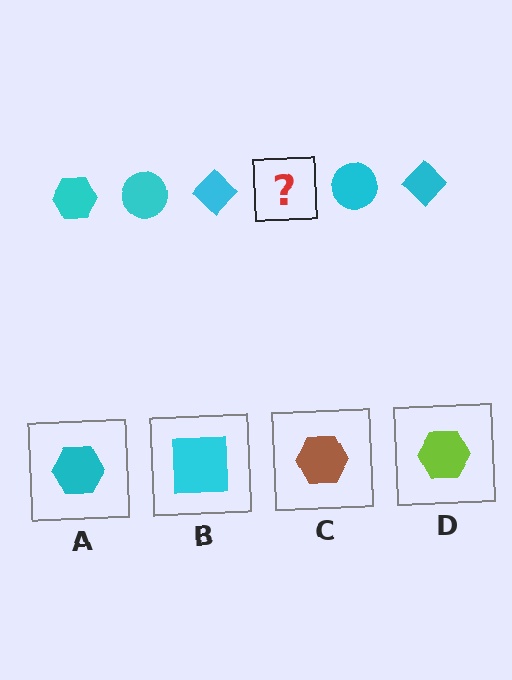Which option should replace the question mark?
Option A.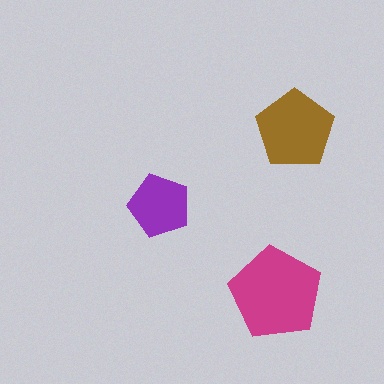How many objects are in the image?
There are 3 objects in the image.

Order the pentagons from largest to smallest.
the magenta one, the brown one, the purple one.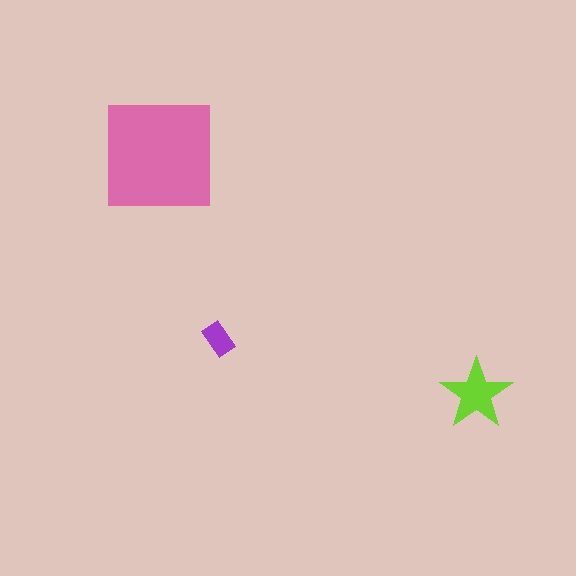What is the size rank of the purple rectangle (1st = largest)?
3rd.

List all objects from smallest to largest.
The purple rectangle, the lime star, the pink square.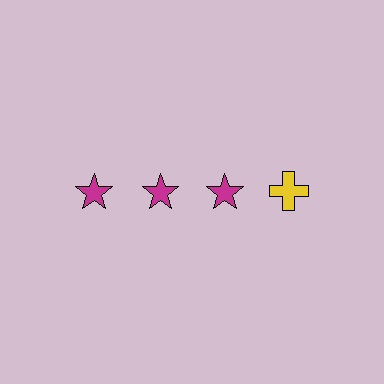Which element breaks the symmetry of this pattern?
The yellow cross in the top row, second from right column breaks the symmetry. All other shapes are magenta stars.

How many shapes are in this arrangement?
There are 4 shapes arranged in a grid pattern.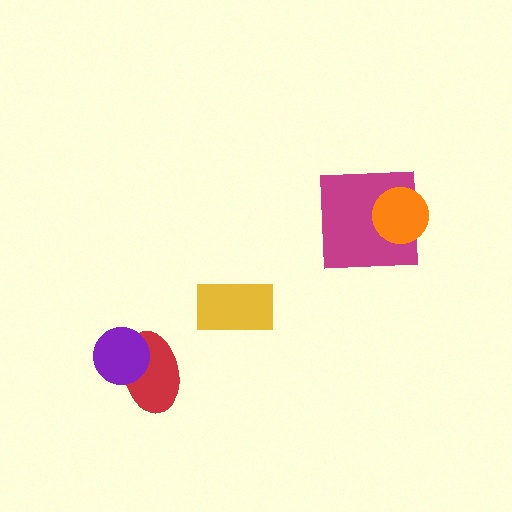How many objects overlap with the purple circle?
1 object overlaps with the purple circle.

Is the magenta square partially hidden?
Yes, it is partially covered by another shape.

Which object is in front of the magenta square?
The orange circle is in front of the magenta square.